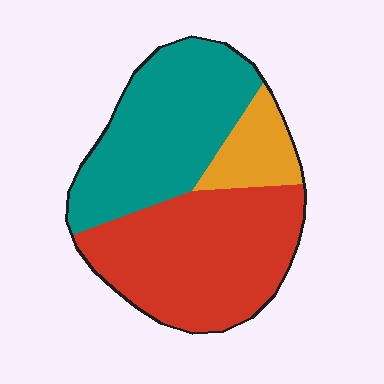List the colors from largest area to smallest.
From largest to smallest: red, teal, orange.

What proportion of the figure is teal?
Teal takes up about two fifths (2/5) of the figure.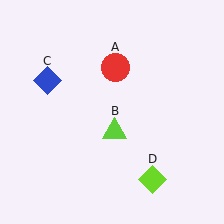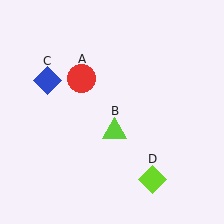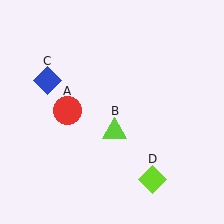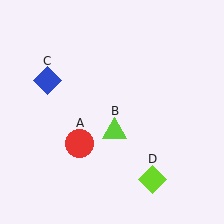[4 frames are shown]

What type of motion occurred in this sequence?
The red circle (object A) rotated counterclockwise around the center of the scene.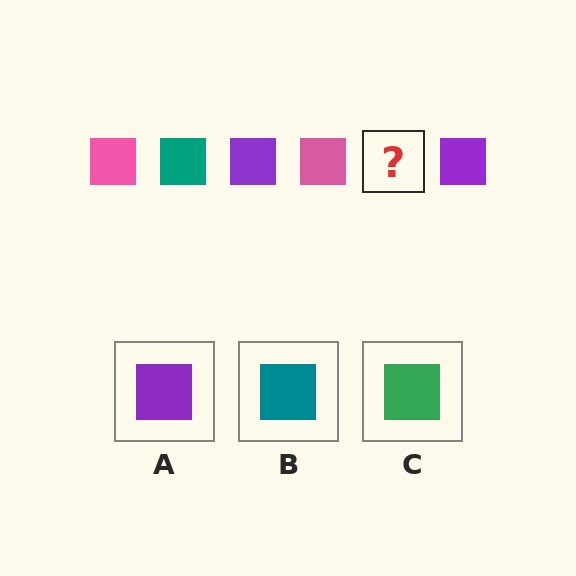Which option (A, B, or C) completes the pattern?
B.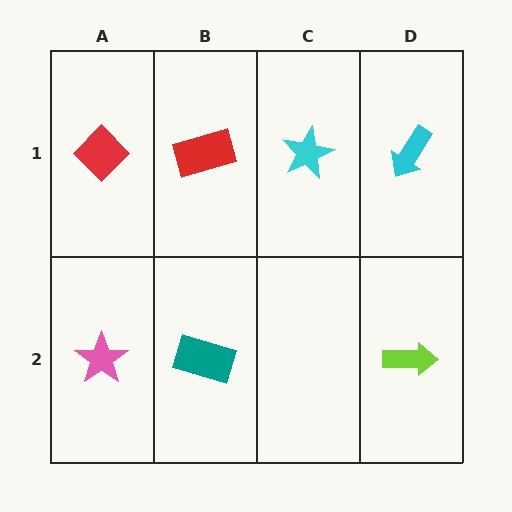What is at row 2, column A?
A pink star.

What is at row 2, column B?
A teal rectangle.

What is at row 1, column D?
A cyan arrow.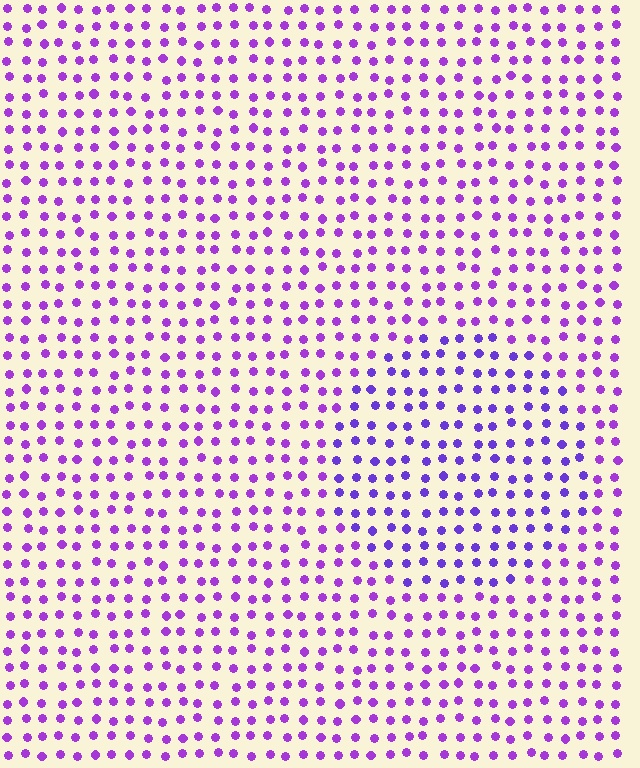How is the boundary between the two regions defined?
The boundary is defined purely by a slight shift in hue (about 22 degrees). Spacing, size, and orientation are identical on both sides.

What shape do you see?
I see a circle.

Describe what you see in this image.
The image is filled with small purple elements in a uniform arrangement. A circle-shaped region is visible where the elements are tinted to a slightly different hue, forming a subtle color boundary.